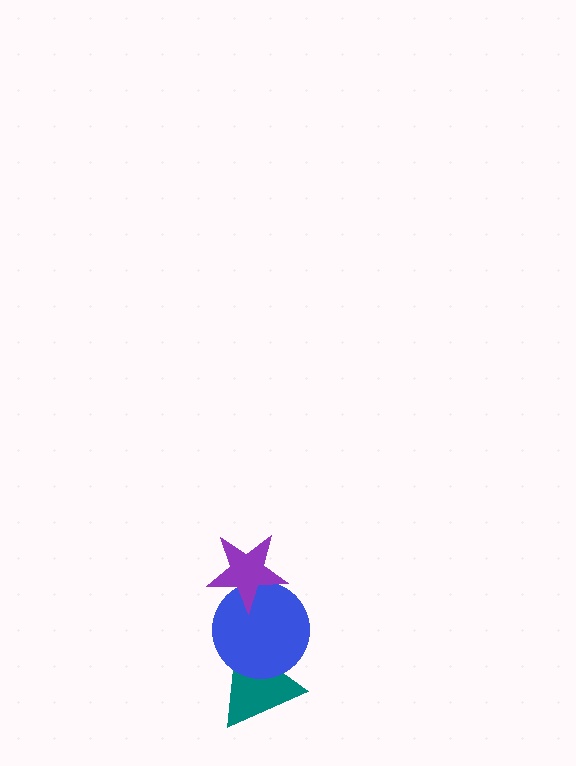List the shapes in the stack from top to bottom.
From top to bottom: the purple star, the blue circle, the teal triangle.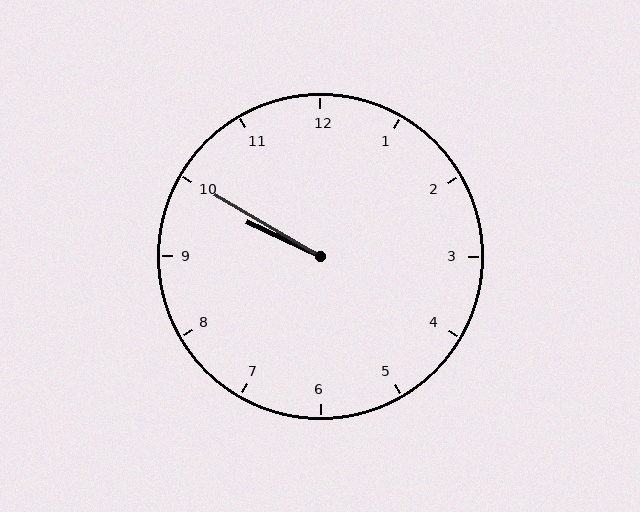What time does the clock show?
9:50.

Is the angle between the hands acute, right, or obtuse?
It is acute.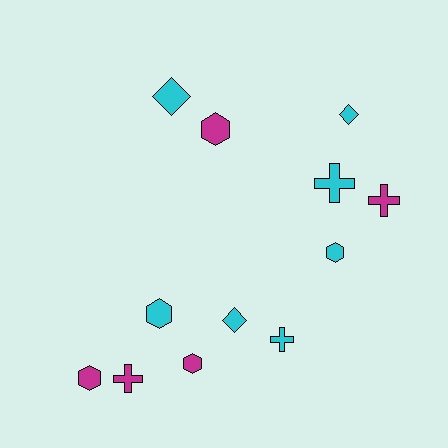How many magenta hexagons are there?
There are 3 magenta hexagons.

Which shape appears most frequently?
Hexagon, with 5 objects.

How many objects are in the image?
There are 12 objects.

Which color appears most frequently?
Cyan, with 7 objects.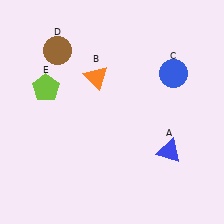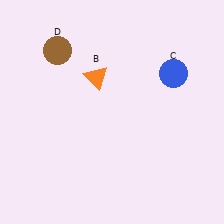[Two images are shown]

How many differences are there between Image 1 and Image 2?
There are 2 differences between the two images.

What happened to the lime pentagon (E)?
The lime pentagon (E) was removed in Image 2. It was in the top-left area of Image 1.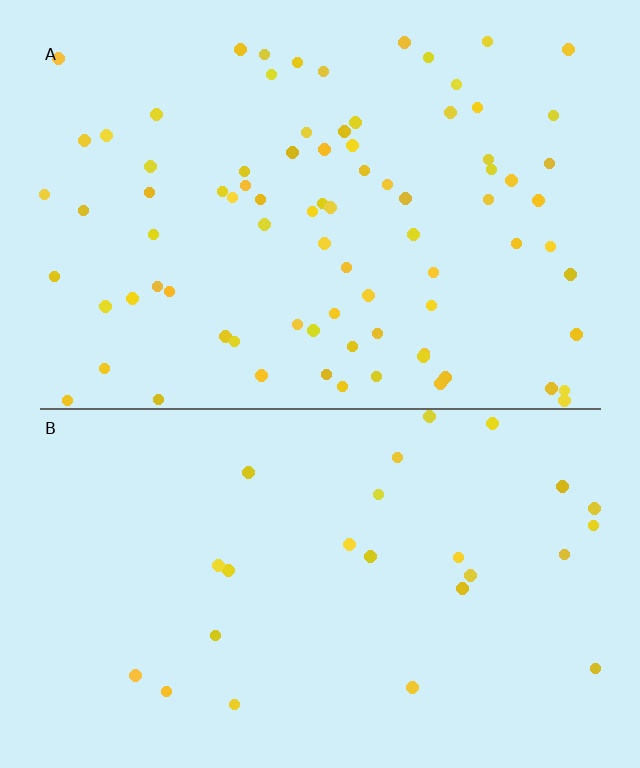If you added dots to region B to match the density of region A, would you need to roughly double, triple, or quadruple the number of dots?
Approximately triple.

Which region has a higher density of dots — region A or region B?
A (the top).